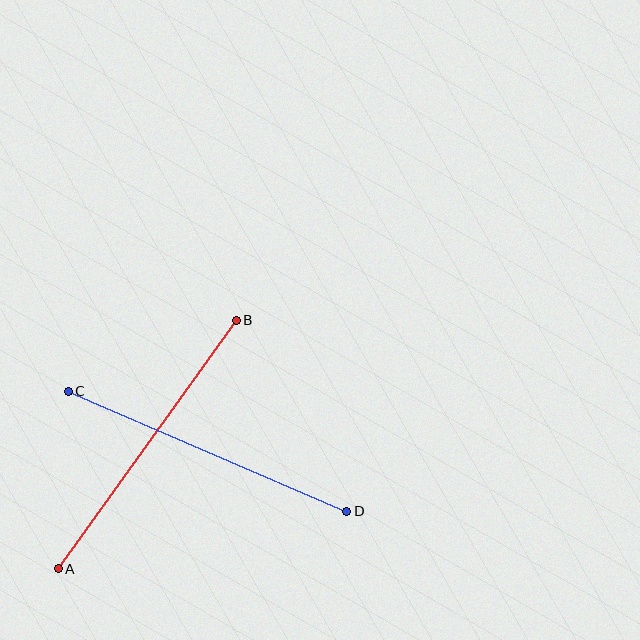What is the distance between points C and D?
The distance is approximately 303 pixels.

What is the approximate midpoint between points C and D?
The midpoint is at approximately (207, 451) pixels.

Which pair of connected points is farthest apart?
Points A and B are farthest apart.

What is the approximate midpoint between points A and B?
The midpoint is at approximately (147, 445) pixels.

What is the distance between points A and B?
The distance is approximately 306 pixels.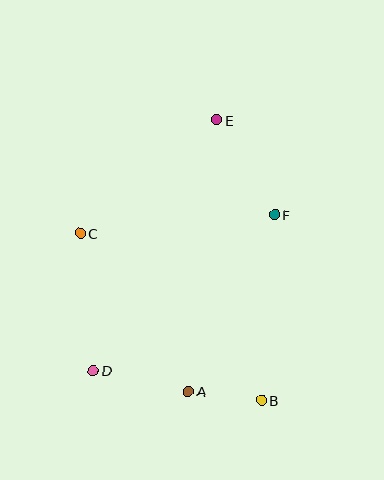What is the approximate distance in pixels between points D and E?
The distance between D and E is approximately 279 pixels.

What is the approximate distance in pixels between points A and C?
The distance between A and C is approximately 192 pixels.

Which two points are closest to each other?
Points A and B are closest to each other.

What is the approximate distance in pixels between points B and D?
The distance between B and D is approximately 171 pixels.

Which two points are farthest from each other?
Points B and E are farthest from each other.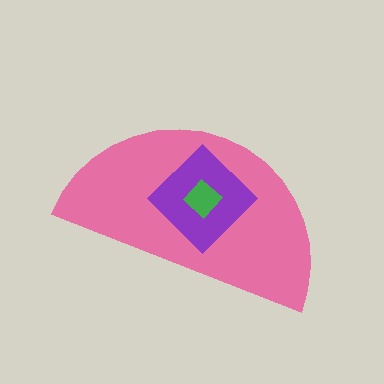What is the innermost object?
The green diamond.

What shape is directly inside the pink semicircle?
The purple diamond.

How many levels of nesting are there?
3.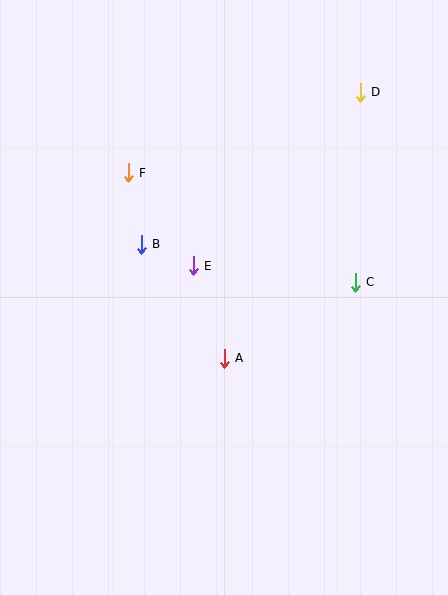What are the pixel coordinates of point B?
Point B is at (141, 244).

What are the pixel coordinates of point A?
Point A is at (224, 358).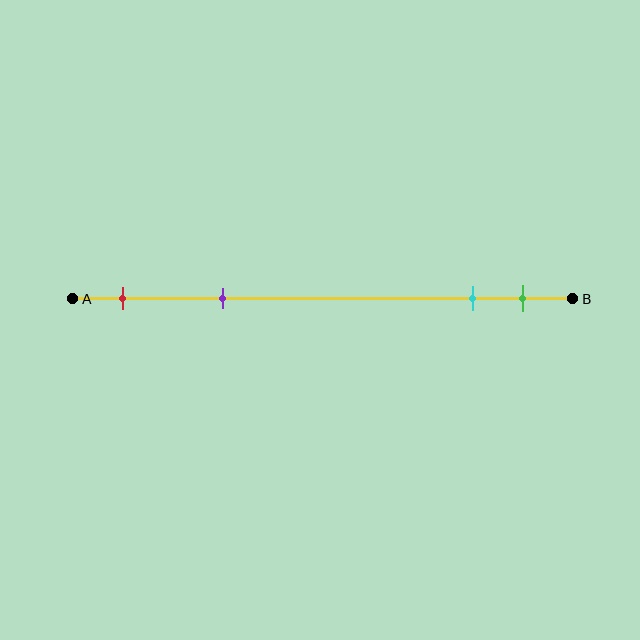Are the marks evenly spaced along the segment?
No, the marks are not evenly spaced.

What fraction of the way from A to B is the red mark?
The red mark is approximately 10% (0.1) of the way from A to B.